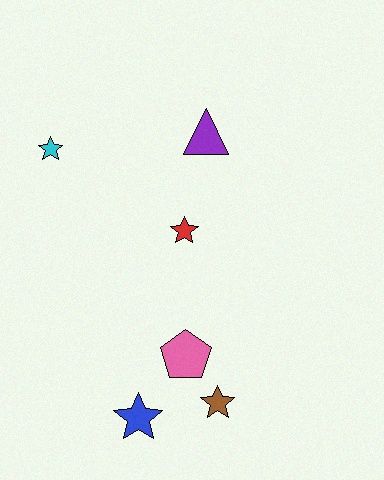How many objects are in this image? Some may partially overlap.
There are 6 objects.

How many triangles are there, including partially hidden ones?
There is 1 triangle.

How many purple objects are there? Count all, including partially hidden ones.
There is 1 purple object.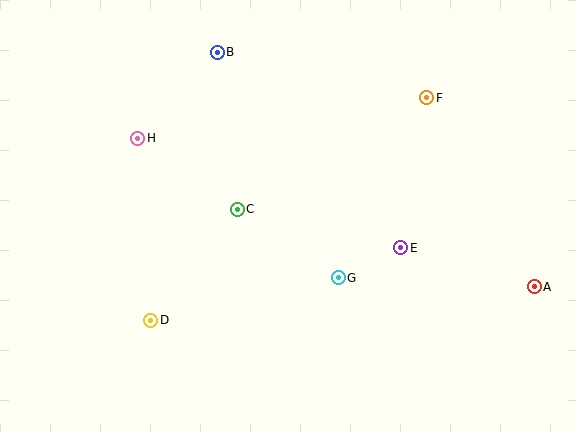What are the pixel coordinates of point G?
Point G is at (338, 278).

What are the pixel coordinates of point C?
Point C is at (237, 209).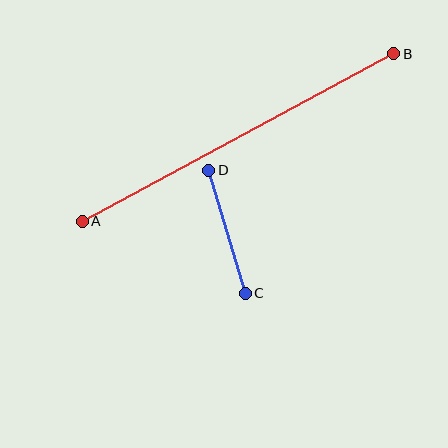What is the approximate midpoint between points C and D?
The midpoint is at approximately (227, 232) pixels.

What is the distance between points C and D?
The distance is approximately 128 pixels.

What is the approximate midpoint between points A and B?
The midpoint is at approximately (238, 138) pixels.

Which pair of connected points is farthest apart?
Points A and B are farthest apart.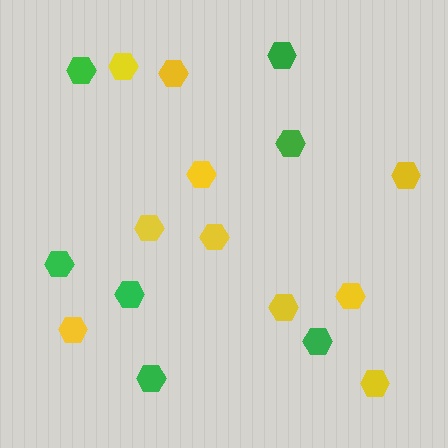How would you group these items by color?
There are 2 groups: one group of green hexagons (7) and one group of yellow hexagons (10).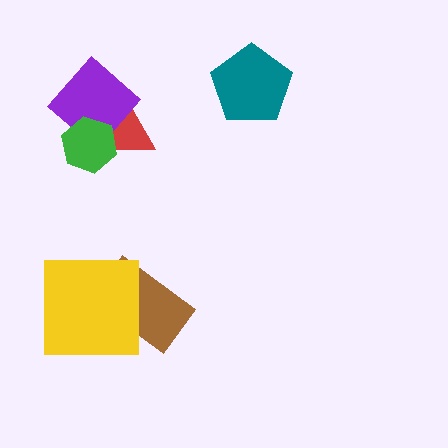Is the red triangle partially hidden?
Yes, it is partially covered by another shape.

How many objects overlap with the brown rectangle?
1 object overlaps with the brown rectangle.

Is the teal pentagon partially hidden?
No, no other shape covers it.